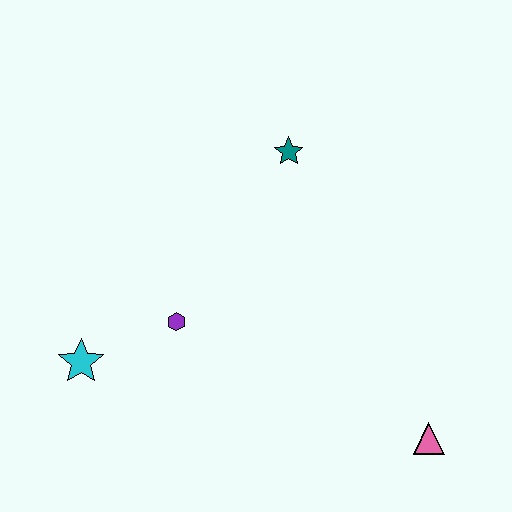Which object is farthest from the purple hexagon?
The pink triangle is farthest from the purple hexagon.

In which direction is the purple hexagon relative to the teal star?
The purple hexagon is below the teal star.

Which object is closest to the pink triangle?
The purple hexagon is closest to the pink triangle.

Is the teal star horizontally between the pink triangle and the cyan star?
Yes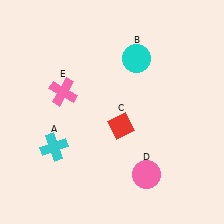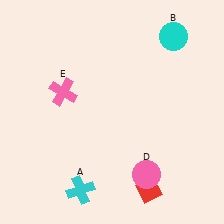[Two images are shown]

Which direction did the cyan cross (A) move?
The cyan cross (A) moved down.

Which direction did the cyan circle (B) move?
The cyan circle (B) moved right.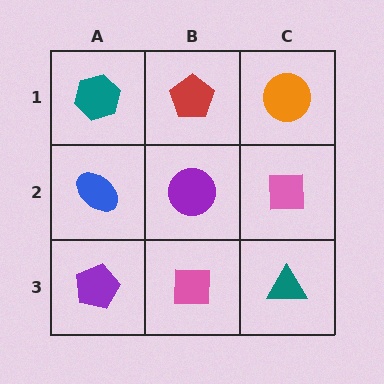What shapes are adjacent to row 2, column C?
An orange circle (row 1, column C), a teal triangle (row 3, column C), a purple circle (row 2, column B).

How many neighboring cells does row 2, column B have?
4.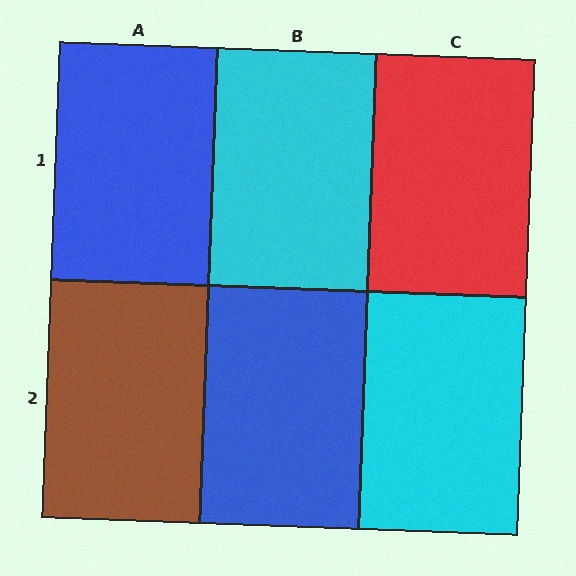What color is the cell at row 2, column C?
Cyan.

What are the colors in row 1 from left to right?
Blue, cyan, red.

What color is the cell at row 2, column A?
Brown.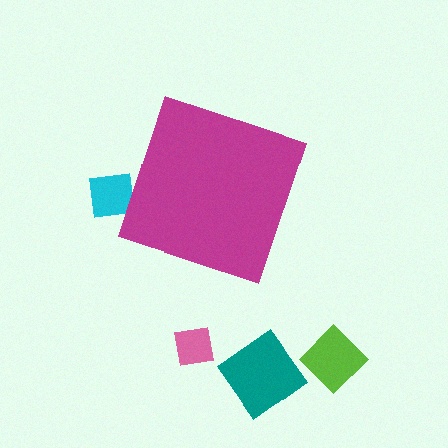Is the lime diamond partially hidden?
No, the lime diamond is fully visible.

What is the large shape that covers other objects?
A magenta diamond.